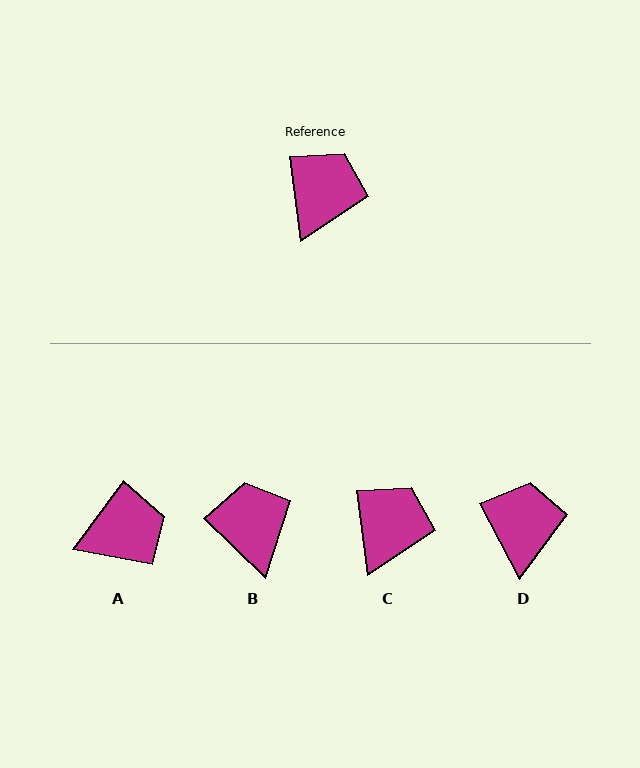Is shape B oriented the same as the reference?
No, it is off by about 39 degrees.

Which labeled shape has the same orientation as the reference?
C.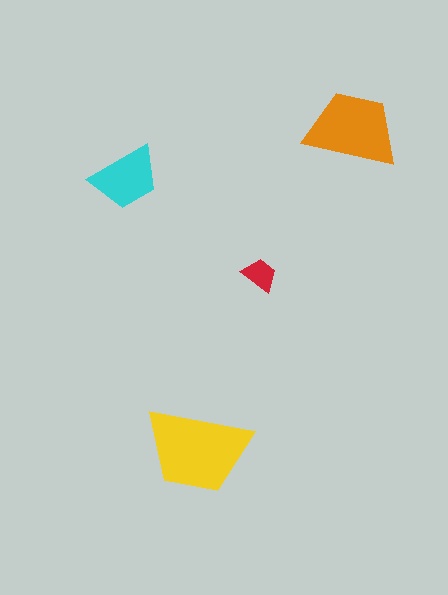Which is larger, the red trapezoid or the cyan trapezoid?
The cyan one.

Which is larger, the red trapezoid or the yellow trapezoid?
The yellow one.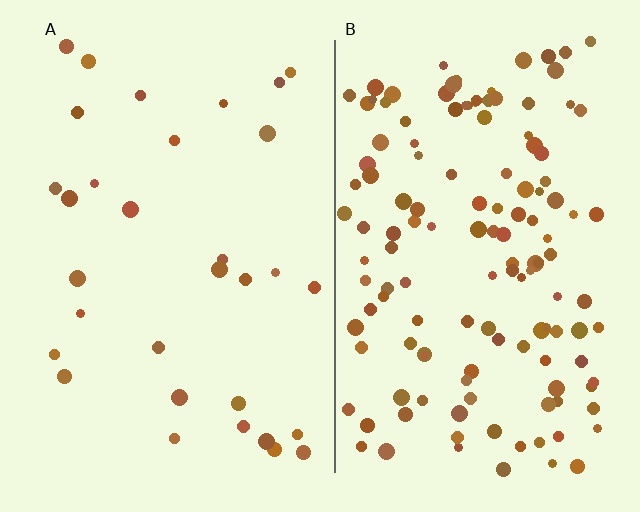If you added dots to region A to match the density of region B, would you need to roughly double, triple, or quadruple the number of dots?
Approximately quadruple.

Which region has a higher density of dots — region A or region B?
B (the right).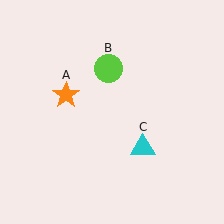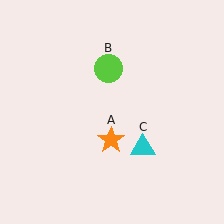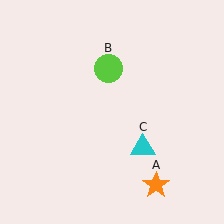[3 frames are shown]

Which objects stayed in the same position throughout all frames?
Lime circle (object B) and cyan triangle (object C) remained stationary.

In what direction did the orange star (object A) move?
The orange star (object A) moved down and to the right.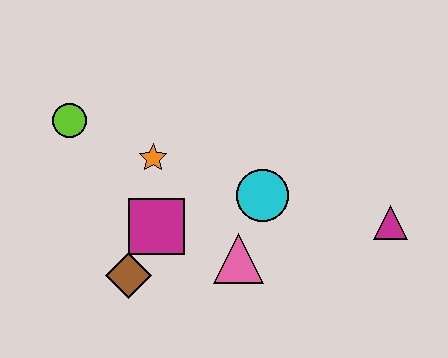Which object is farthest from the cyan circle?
The lime circle is farthest from the cyan circle.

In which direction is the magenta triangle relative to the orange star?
The magenta triangle is to the right of the orange star.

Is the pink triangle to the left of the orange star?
No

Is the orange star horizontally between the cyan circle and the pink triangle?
No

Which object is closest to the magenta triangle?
The cyan circle is closest to the magenta triangle.